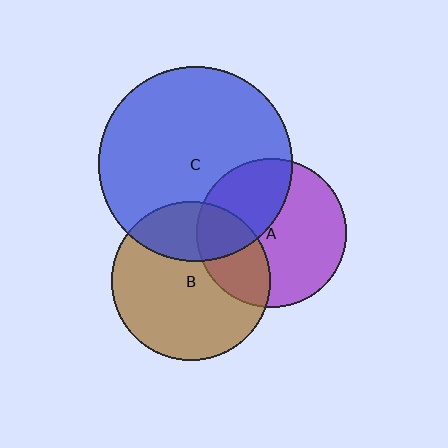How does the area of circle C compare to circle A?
Approximately 1.7 times.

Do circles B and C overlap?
Yes.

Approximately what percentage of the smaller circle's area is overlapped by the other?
Approximately 30%.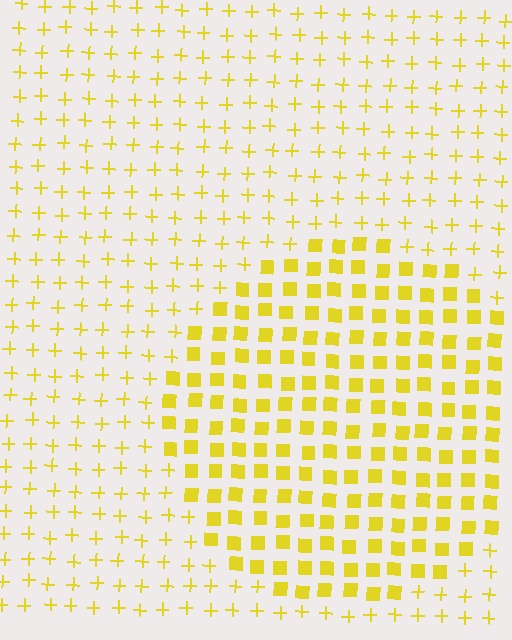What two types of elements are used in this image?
The image uses squares inside the circle region and plus signs outside it.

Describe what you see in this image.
The image is filled with small yellow elements arranged in a uniform grid. A circle-shaped region contains squares, while the surrounding area contains plus signs. The boundary is defined purely by the change in element shape.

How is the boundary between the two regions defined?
The boundary is defined by a change in element shape: squares inside vs. plus signs outside. All elements share the same color and spacing.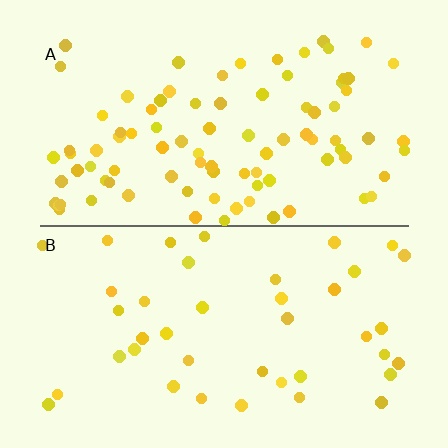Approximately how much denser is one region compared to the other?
Approximately 2.2× — region A over region B.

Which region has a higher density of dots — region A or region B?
A (the top).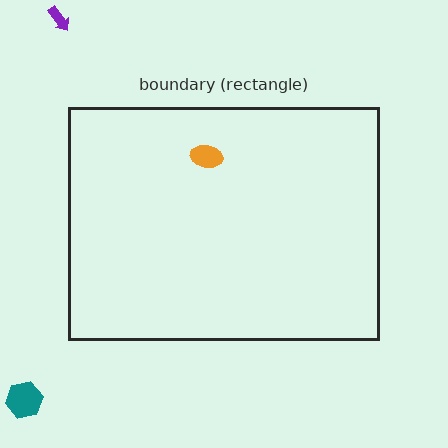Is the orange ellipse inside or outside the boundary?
Inside.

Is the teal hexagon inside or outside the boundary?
Outside.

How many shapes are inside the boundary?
1 inside, 2 outside.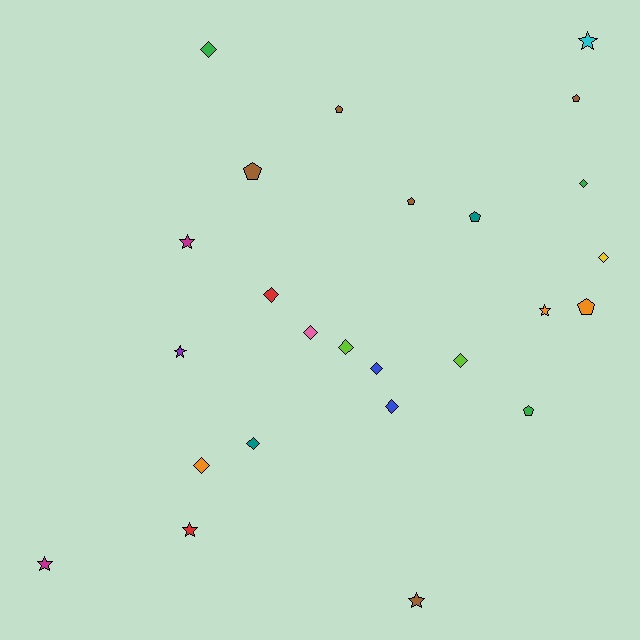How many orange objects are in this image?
There are 3 orange objects.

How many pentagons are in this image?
There are 7 pentagons.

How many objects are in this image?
There are 25 objects.